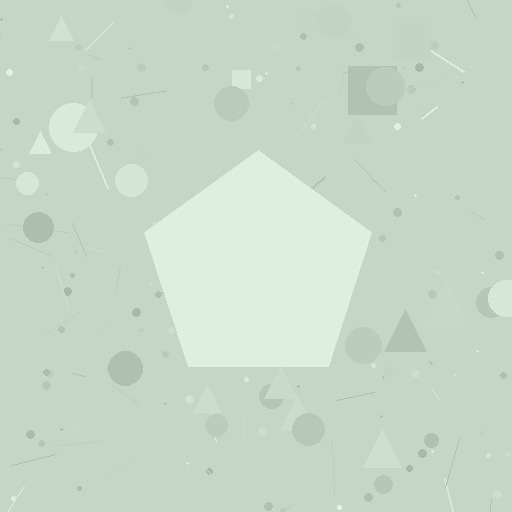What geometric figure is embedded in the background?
A pentagon is embedded in the background.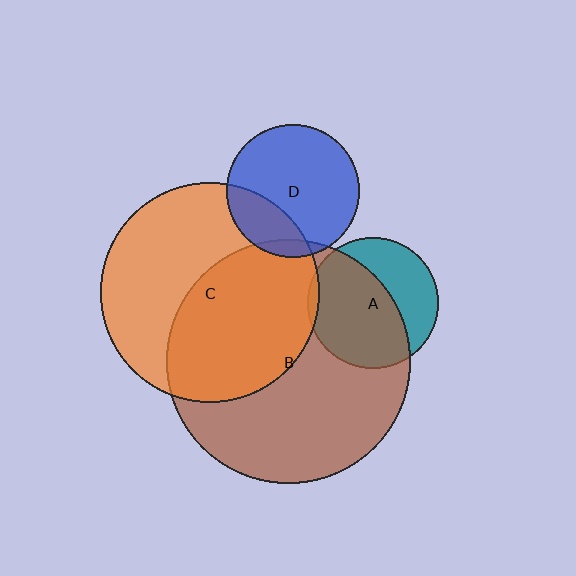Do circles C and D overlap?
Yes.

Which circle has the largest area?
Circle B (brown).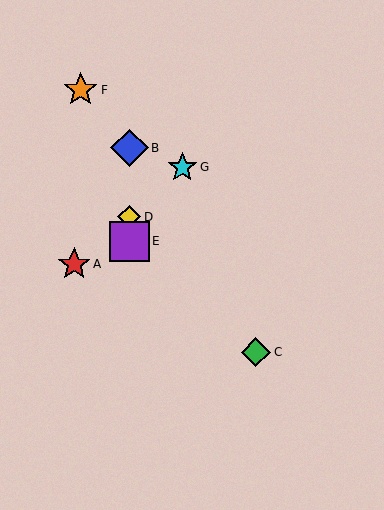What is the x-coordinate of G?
Object G is at x≈182.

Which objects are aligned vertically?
Objects B, D, E are aligned vertically.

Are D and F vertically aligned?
No, D is at x≈129 and F is at x≈81.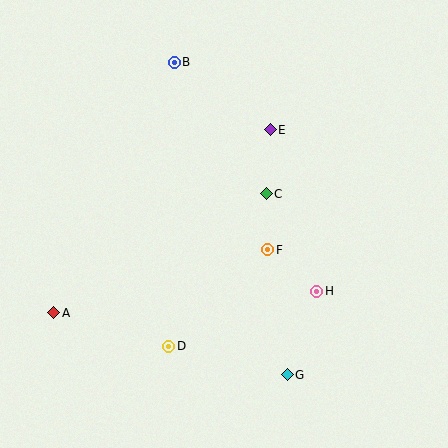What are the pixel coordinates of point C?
Point C is at (266, 194).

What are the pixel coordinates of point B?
Point B is at (174, 62).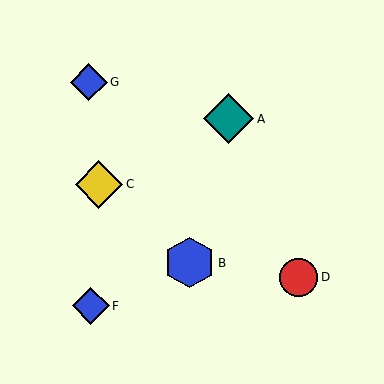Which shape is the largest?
The blue hexagon (labeled B) is the largest.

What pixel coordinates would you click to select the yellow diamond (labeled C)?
Click at (99, 184) to select the yellow diamond C.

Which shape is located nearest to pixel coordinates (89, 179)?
The yellow diamond (labeled C) at (99, 184) is nearest to that location.